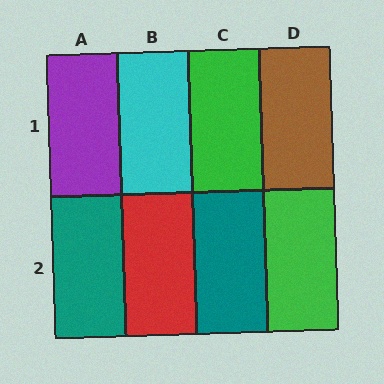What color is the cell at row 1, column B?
Cyan.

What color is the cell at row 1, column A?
Purple.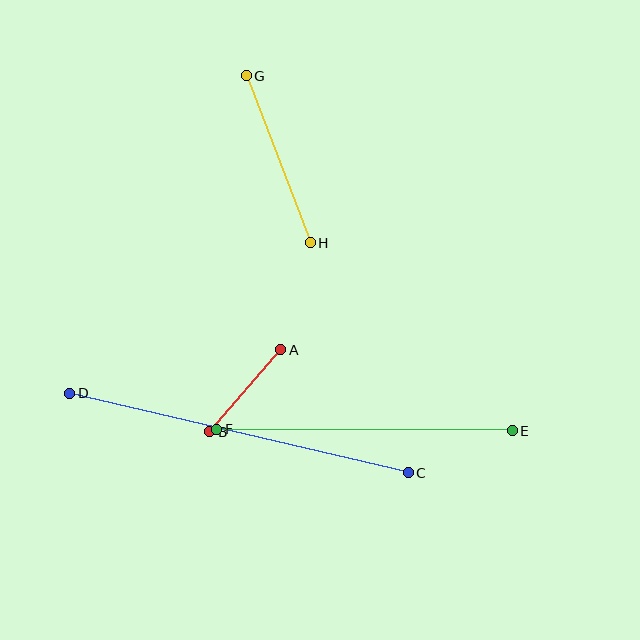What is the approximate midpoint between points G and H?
The midpoint is at approximately (278, 159) pixels.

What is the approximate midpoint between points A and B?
The midpoint is at approximately (245, 391) pixels.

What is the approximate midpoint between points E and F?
The midpoint is at approximately (365, 430) pixels.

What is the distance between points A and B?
The distance is approximately 108 pixels.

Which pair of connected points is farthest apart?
Points C and D are farthest apart.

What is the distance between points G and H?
The distance is approximately 179 pixels.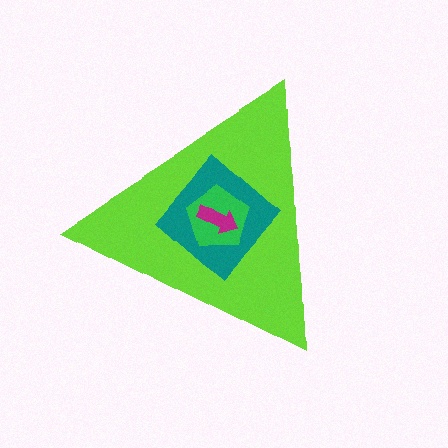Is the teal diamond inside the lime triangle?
Yes.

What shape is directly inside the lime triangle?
The teal diamond.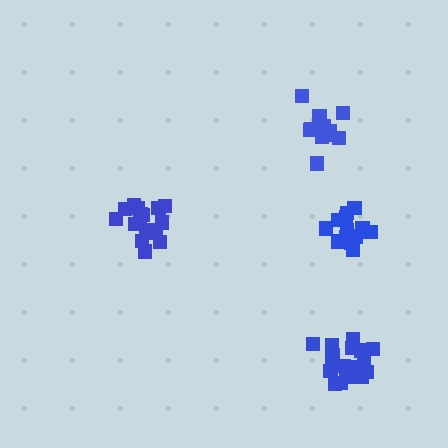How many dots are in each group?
Group 1: 13 dots, Group 2: 19 dots, Group 3: 17 dots, Group 4: 13 dots (62 total).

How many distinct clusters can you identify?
There are 4 distinct clusters.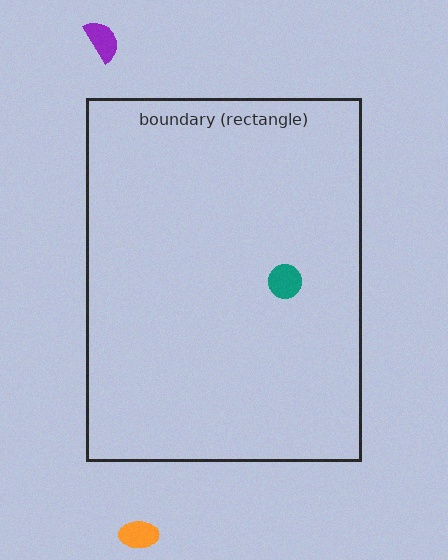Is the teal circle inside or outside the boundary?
Inside.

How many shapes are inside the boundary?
1 inside, 2 outside.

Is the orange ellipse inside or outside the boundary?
Outside.